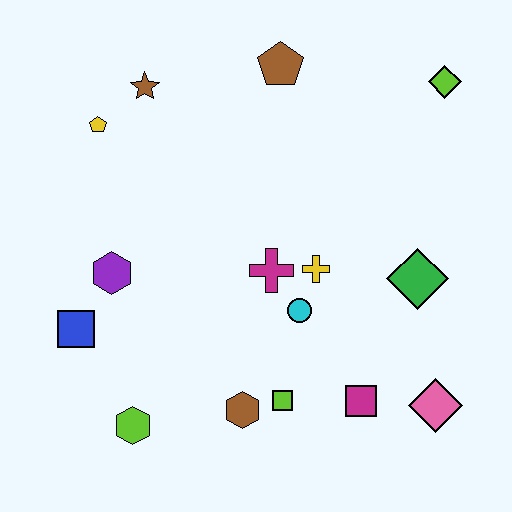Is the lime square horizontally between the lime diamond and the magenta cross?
Yes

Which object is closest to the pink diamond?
The magenta square is closest to the pink diamond.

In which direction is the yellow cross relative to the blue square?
The yellow cross is to the right of the blue square.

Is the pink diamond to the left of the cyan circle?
No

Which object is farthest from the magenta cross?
The lime diamond is farthest from the magenta cross.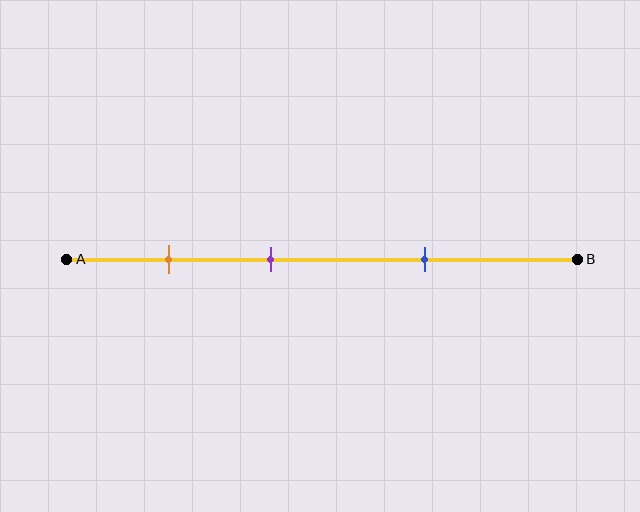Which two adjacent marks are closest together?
The orange and purple marks are the closest adjacent pair.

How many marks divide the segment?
There are 3 marks dividing the segment.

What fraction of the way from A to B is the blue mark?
The blue mark is approximately 70% (0.7) of the way from A to B.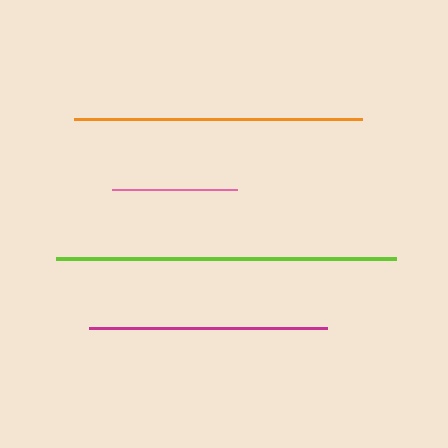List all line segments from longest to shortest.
From longest to shortest: lime, orange, magenta, pink.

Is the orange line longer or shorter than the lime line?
The lime line is longer than the orange line.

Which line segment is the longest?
The lime line is the longest at approximately 340 pixels.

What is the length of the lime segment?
The lime segment is approximately 340 pixels long.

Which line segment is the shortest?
The pink line is the shortest at approximately 125 pixels.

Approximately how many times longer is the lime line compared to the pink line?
The lime line is approximately 2.7 times the length of the pink line.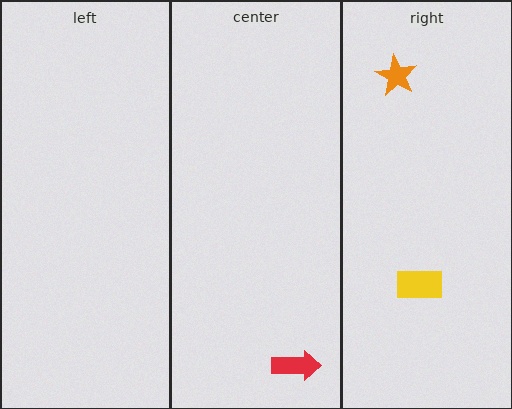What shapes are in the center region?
The red arrow.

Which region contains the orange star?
The right region.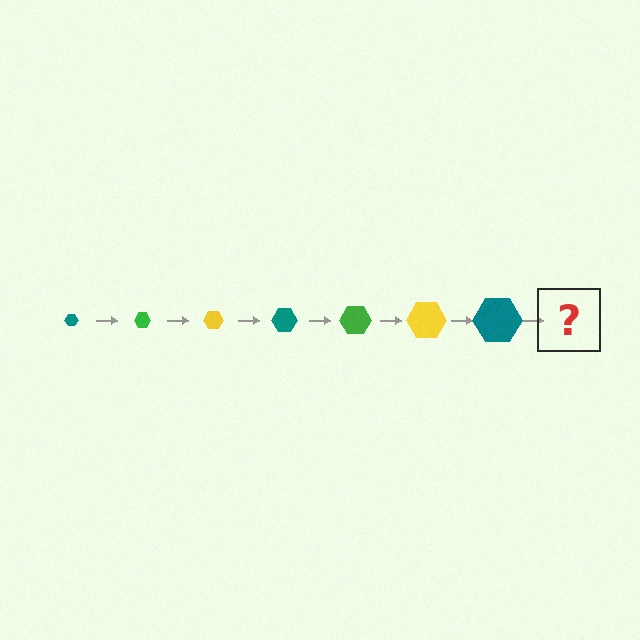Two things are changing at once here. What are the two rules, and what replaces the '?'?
The two rules are that the hexagon grows larger each step and the color cycles through teal, green, and yellow. The '?' should be a green hexagon, larger than the previous one.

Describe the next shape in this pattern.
It should be a green hexagon, larger than the previous one.